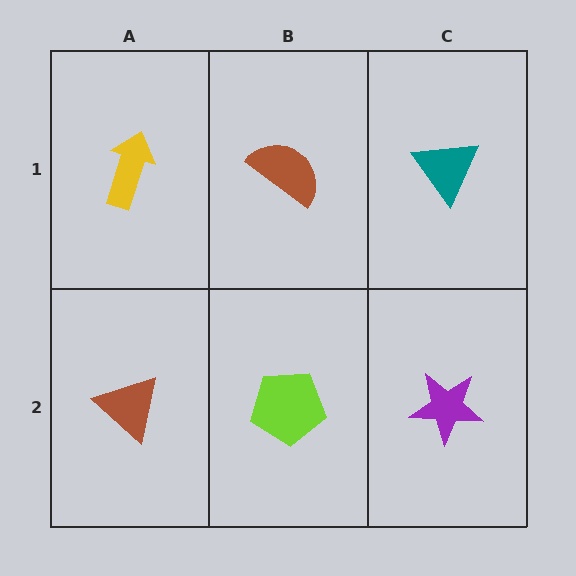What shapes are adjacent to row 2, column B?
A brown semicircle (row 1, column B), a brown triangle (row 2, column A), a purple star (row 2, column C).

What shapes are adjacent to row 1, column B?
A lime pentagon (row 2, column B), a yellow arrow (row 1, column A), a teal triangle (row 1, column C).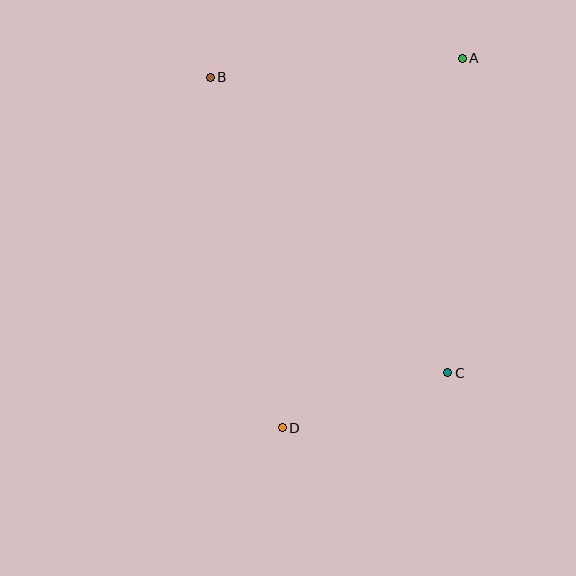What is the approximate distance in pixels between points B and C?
The distance between B and C is approximately 379 pixels.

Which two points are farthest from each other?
Points A and D are farthest from each other.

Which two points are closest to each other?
Points C and D are closest to each other.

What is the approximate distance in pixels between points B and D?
The distance between B and D is approximately 358 pixels.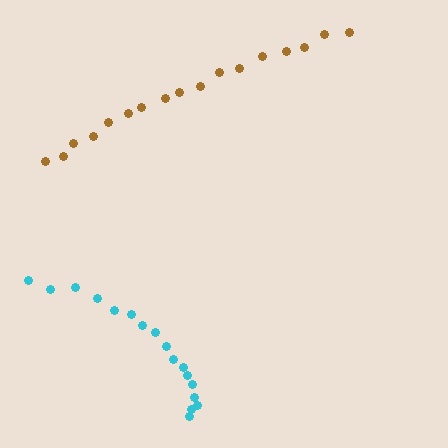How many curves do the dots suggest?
There are 2 distinct paths.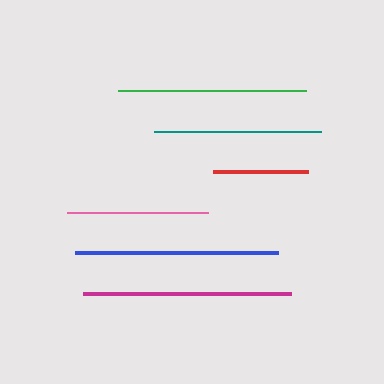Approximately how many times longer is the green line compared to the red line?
The green line is approximately 2.0 times the length of the red line.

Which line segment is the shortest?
The red line is the shortest at approximately 96 pixels.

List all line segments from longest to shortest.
From longest to shortest: magenta, blue, green, teal, pink, red.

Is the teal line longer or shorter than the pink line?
The teal line is longer than the pink line.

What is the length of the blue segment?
The blue segment is approximately 204 pixels long.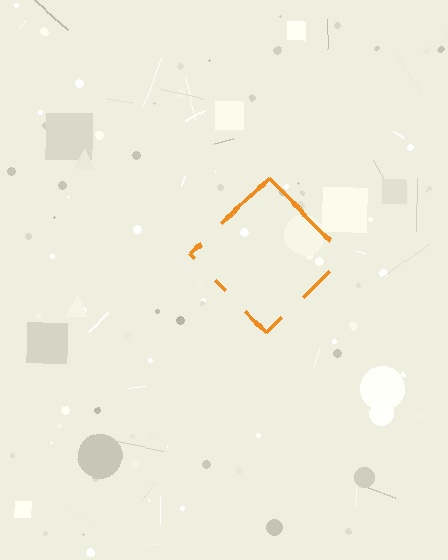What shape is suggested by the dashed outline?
The dashed outline suggests a diamond.